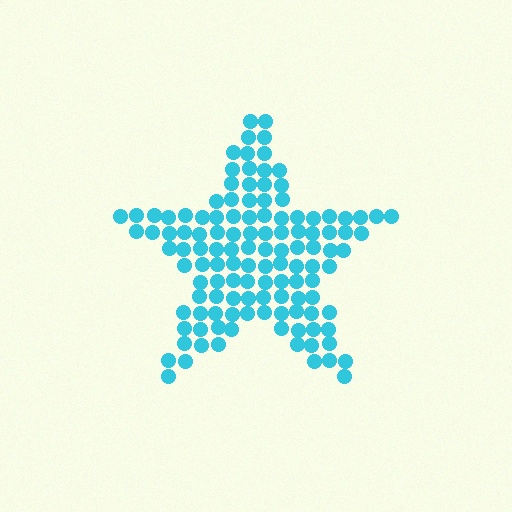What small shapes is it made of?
It is made of small circles.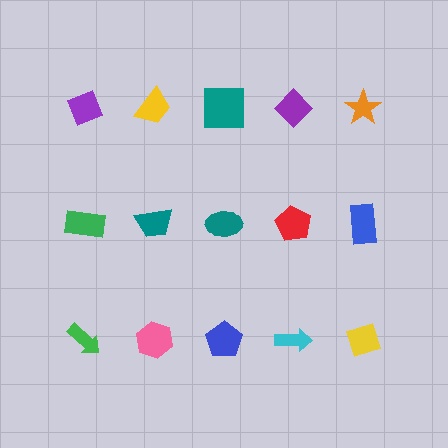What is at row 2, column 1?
A green rectangle.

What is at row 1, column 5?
An orange star.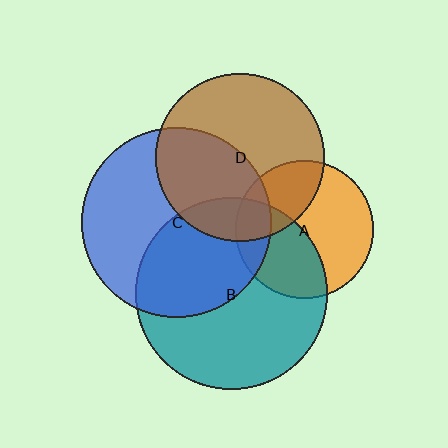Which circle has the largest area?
Circle B (teal).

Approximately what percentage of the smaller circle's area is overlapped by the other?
Approximately 40%.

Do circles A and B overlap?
Yes.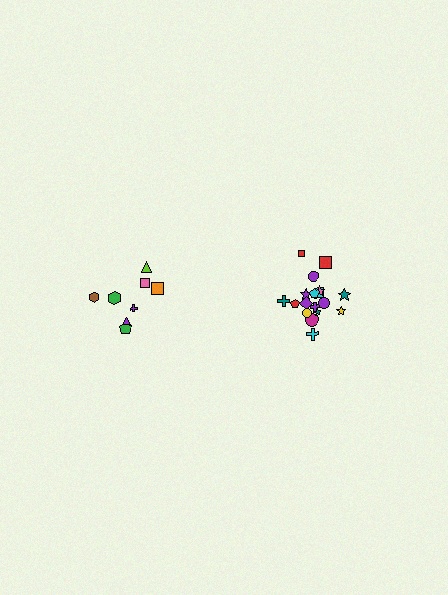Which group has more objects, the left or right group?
The right group.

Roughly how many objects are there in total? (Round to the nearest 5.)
Roughly 25 objects in total.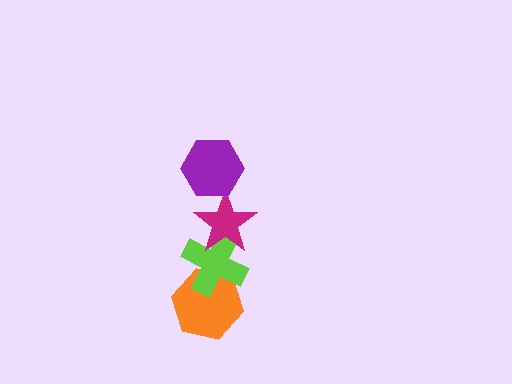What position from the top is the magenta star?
The magenta star is 2nd from the top.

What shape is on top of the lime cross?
The magenta star is on top of the lime cross.